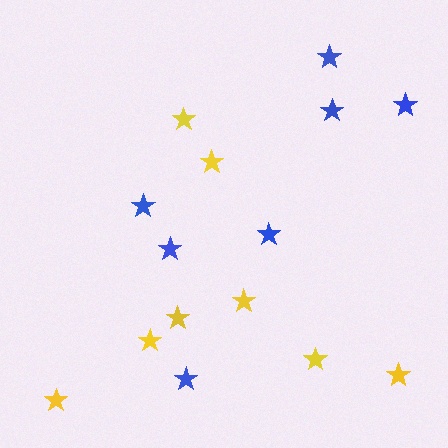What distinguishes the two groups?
There are 2 groups: one group of blue stars (7) and one group of yellow stars (8).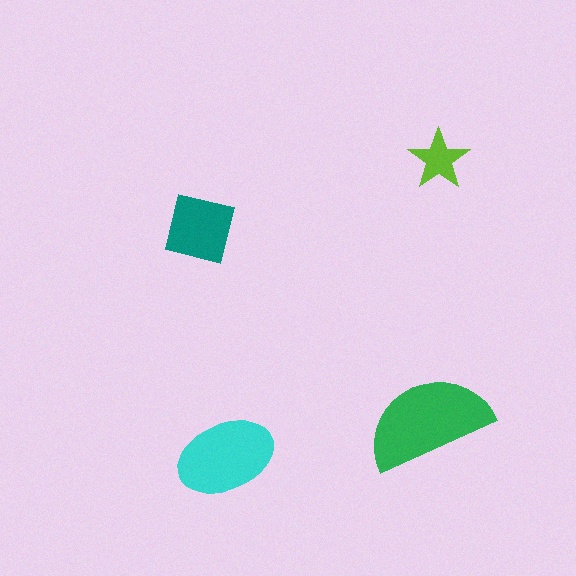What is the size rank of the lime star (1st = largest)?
4th.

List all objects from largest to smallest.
The green semicircle, the cyan ellipse, the teal square, the lime star.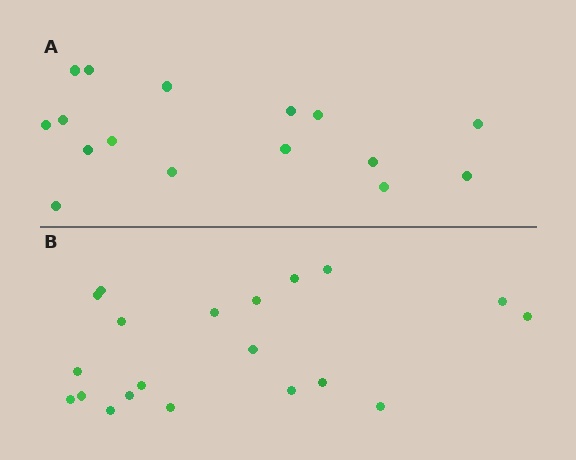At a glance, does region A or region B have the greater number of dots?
Region B (the bottom region) has more dots.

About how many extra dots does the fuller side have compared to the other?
Region B has about 4 more dots than region A.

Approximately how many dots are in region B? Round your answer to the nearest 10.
About 20 dots.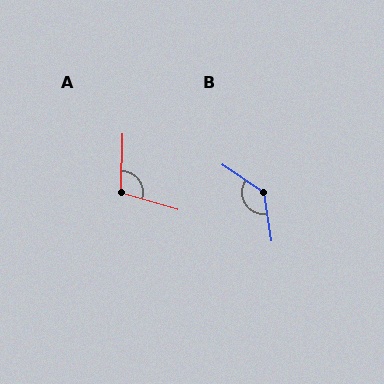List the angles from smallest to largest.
A (104°), B (133°).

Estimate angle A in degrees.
Approximately 104 degrees.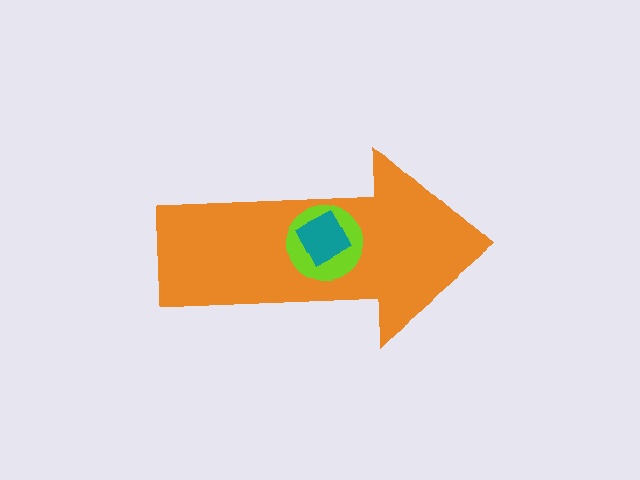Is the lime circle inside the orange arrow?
Yes.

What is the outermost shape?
The orange arrow.